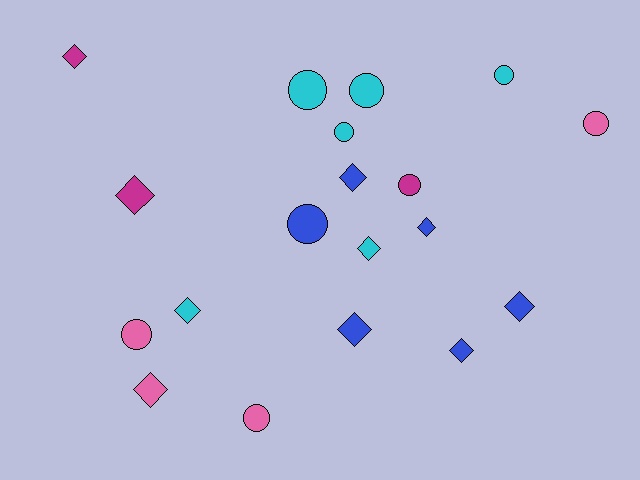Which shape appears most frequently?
Diamond, with 10 objects.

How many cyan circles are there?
There are 4 cyan circles.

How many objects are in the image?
There are 19 objects.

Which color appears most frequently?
Blue, with 6 objects.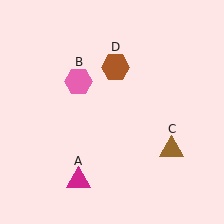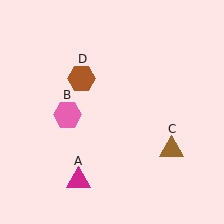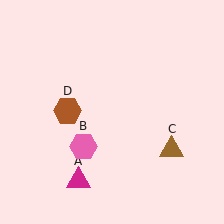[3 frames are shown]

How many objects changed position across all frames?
2 objects changed position: pink hexagon (object B), brown hexagon (object D).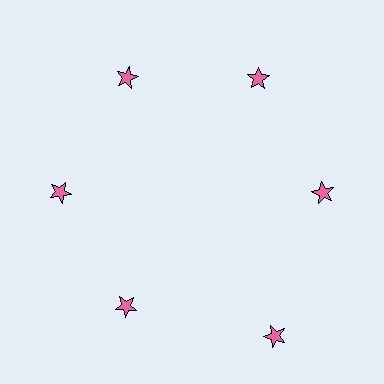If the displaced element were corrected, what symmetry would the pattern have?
It would have 6-fold rotational symmetry — the pattern would map onto itself every 60 degrees.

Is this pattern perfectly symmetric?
No. The 6 pink stars are arranged in a ring, but one element near the 5 o'clock position is pushed outward from the center, breaking the 6-fold rotational symmetry.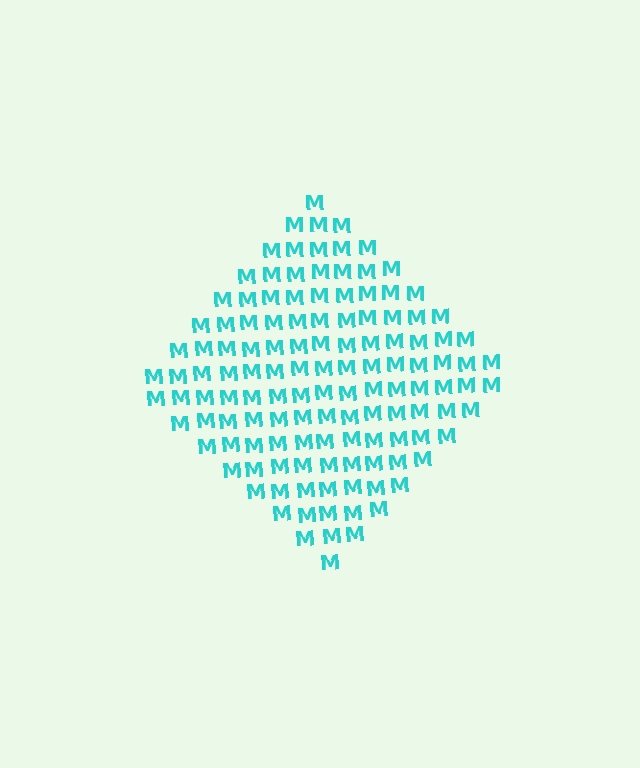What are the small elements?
The small elements are letter M's.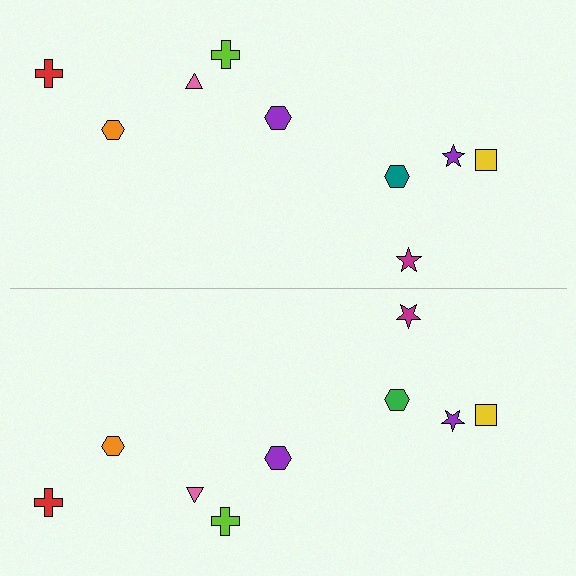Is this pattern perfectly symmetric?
No, the pattern is not perfectly symmetric. The green hexagon on the bottom side breaks the symmetry — its mirror counterpart is teal.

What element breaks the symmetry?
The green hexagon on the bottom side breaks the symmetry — its mirror counterpart is teal.